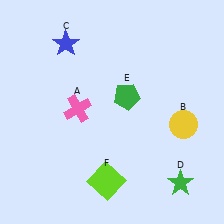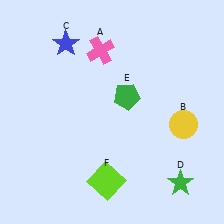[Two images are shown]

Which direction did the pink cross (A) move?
The pink cross (A) moved up.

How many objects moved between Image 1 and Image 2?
1 object moved between the two images.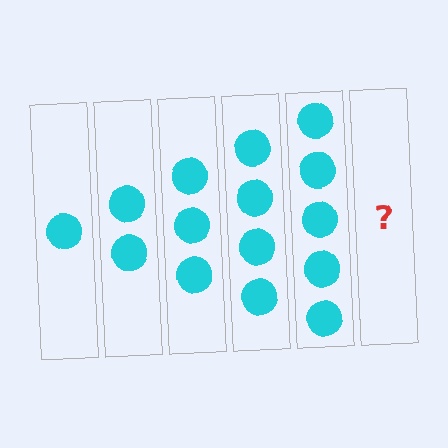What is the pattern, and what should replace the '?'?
The pattern is that each step adds one more circle. The '?' should be 6 circles.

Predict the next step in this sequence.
The next step is 6 circles.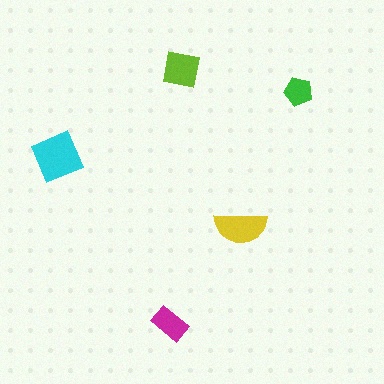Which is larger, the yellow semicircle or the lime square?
The yellow semicircle.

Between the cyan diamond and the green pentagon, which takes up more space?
The cyan diamond.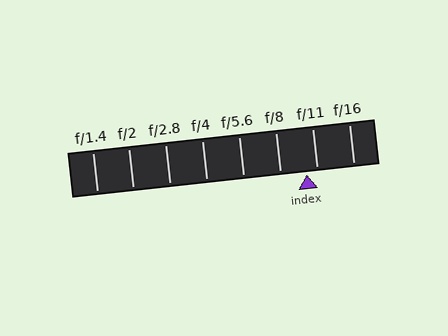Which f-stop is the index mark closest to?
The index mark is closest to f/11.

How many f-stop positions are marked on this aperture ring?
There are 8 f-stop positions marked.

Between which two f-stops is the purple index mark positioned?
The index mark is between f/8 and f/11.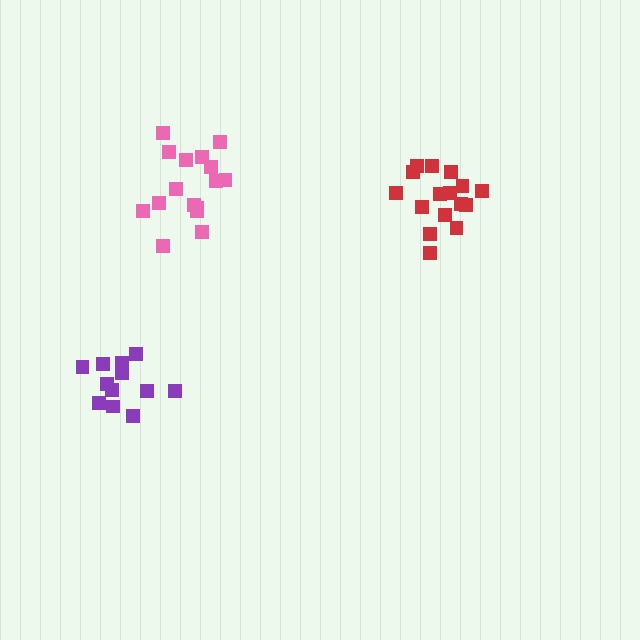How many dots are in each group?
Group 1: 12 dots, Group 2: 16 dots, Group 3: 16 dots (44 total).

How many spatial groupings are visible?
There are 3 spatial groupings.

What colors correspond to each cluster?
The clusters are colored: purple, red, pink.